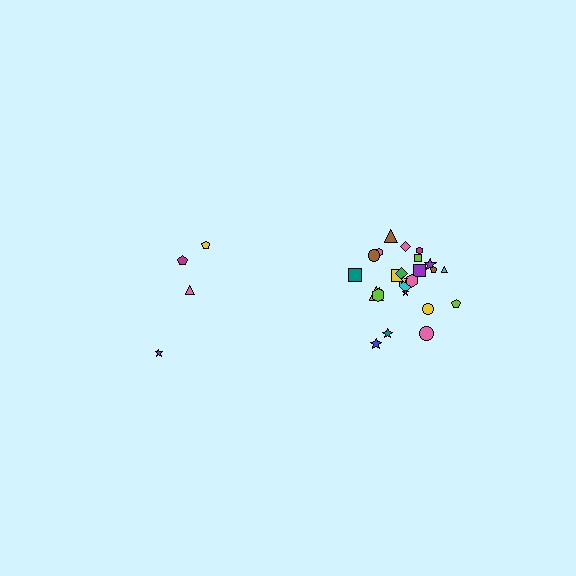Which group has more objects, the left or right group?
The right group.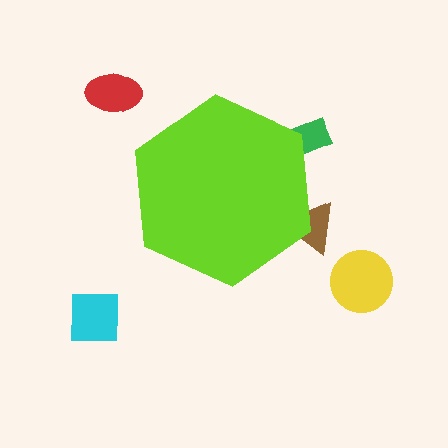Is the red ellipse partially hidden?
No, the red ellipse is fully visible.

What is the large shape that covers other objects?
A lime hexagon.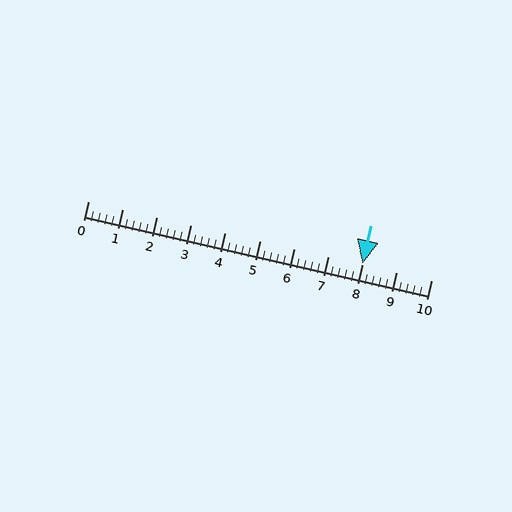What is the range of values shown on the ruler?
The ruler shows values from 0 to 10.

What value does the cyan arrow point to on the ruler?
The cyan arrow points to approximately 8.0.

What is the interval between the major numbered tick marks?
The major tick marks are spaced 1 units apart.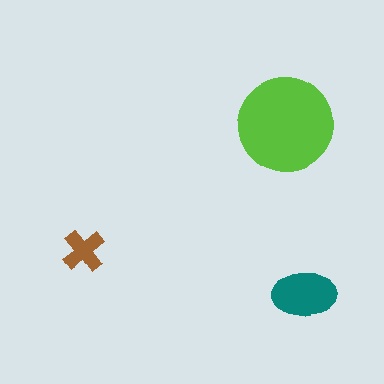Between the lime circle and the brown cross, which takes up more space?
The lime circle.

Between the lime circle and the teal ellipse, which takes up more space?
The lime circle.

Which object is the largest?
The lime circle.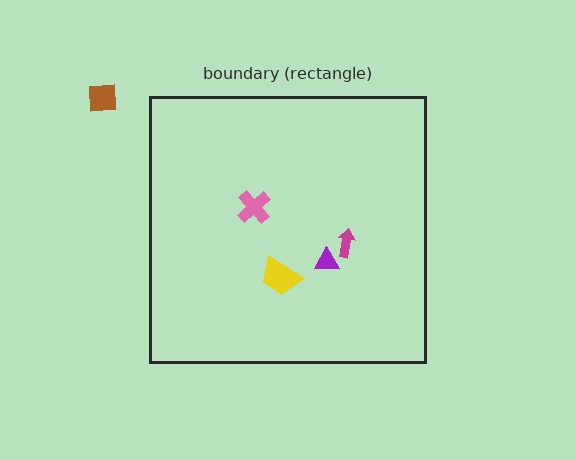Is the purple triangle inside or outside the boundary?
Inside.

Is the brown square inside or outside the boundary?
Outside.